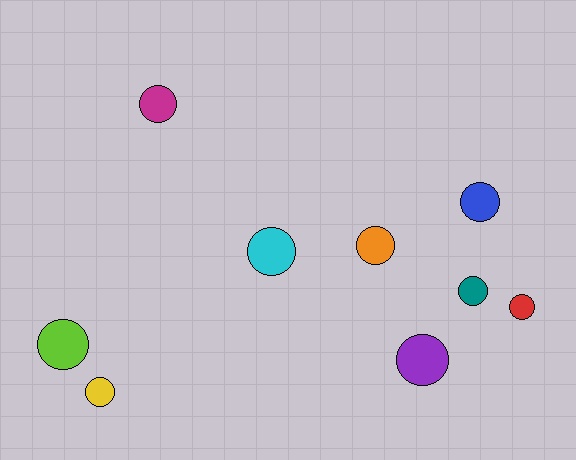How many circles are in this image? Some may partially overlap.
There are 9 circles.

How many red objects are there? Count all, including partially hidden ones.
There is 1 red object.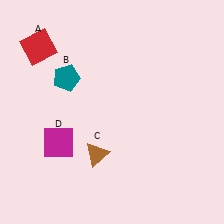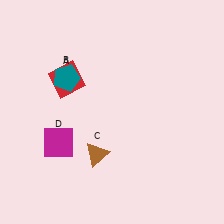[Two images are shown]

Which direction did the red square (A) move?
The red square (A) moved down.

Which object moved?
The red square (A) moved down.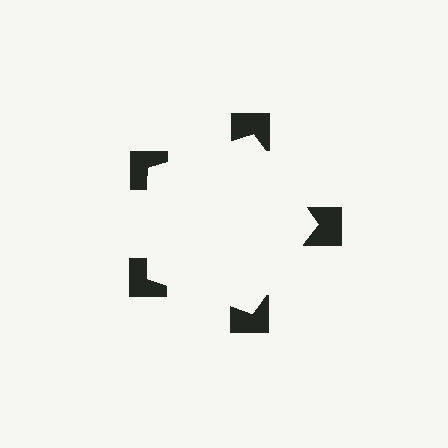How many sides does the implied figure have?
5 sides.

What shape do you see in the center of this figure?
An illusory pentagon — its edges are inferred from the aligned wedge cuts in the notched squares, not physically drawn.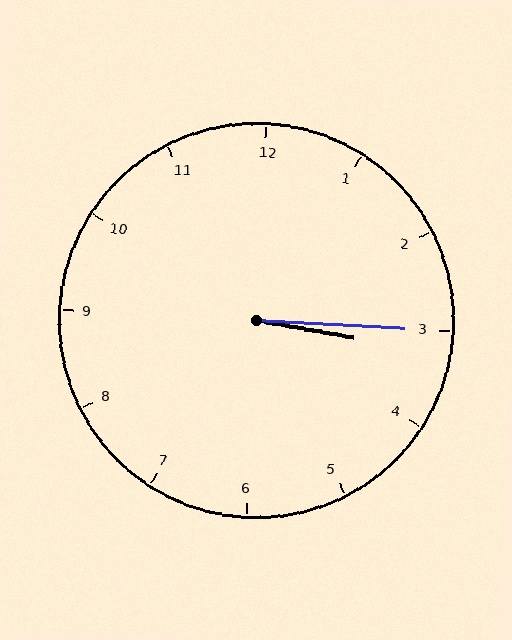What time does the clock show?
3:15.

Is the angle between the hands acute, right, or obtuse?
It is acute.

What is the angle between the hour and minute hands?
Approximately 8 degrees.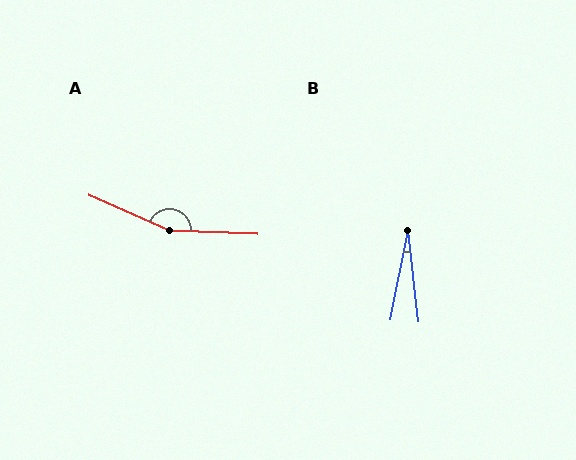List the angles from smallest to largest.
B (18°), A (159°).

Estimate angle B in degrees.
Approximately 18 degrees.